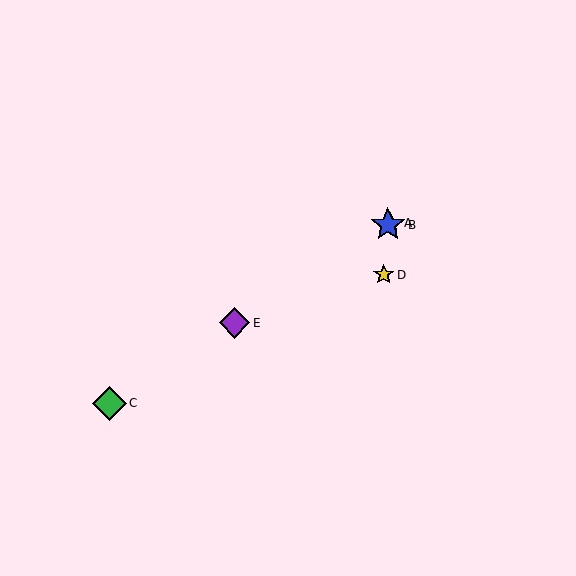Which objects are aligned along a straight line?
Objects A, B, C, E are aligned along a straight line.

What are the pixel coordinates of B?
Object B is at (388, 225).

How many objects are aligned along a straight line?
4 objects (A, B, C, E) are aligned along a straight line.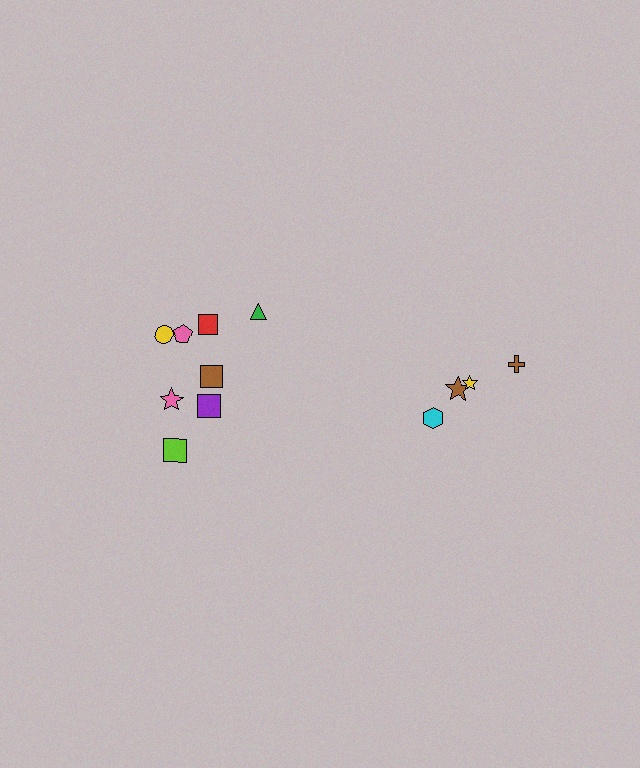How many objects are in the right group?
There are 4 objects.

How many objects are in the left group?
There are 8 objects.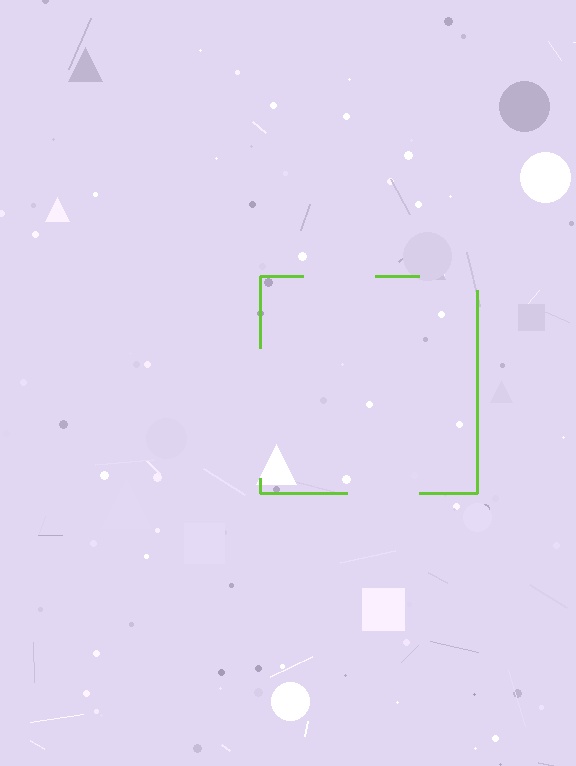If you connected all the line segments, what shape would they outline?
They would outline a square.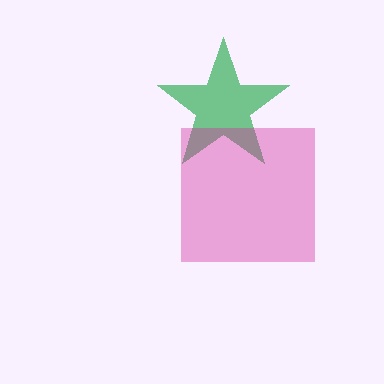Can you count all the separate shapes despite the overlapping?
Yes, there are 2 separate shapes.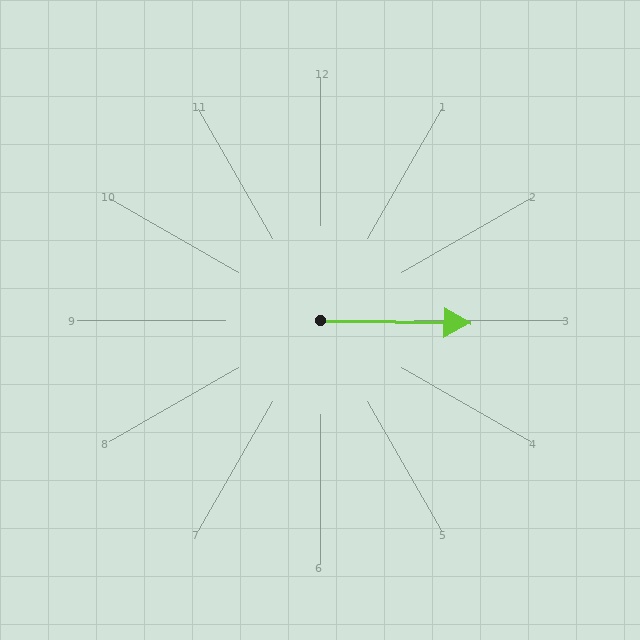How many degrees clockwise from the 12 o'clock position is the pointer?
Approximately 91 degrees.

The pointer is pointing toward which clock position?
Roughly 3 o'clock.